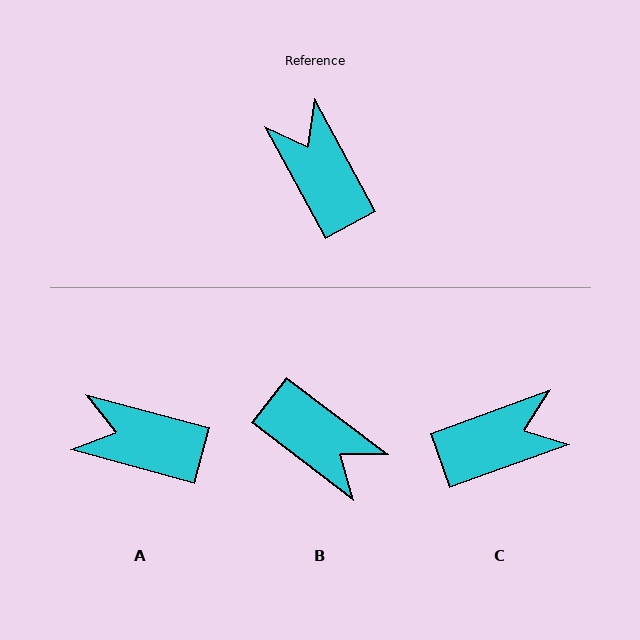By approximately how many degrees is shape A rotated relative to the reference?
Approximately 46 degrees counter-clockwise.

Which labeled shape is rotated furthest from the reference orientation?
B, about 156 degrees away.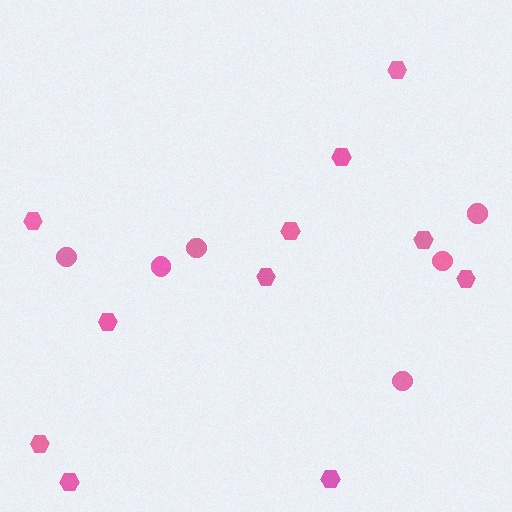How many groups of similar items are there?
There are 2 groups: one group of circles (6) and one group of hexagons (11).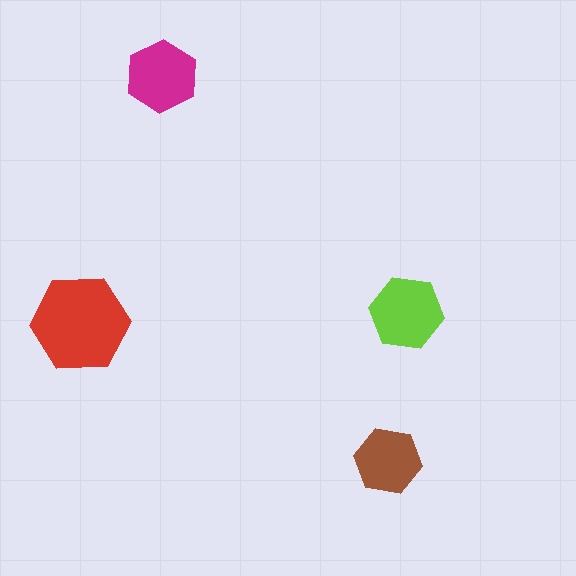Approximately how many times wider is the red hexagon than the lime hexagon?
About 1.5 times wider.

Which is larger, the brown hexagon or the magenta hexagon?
The magenta one.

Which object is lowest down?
The brown hexagon is bottommost.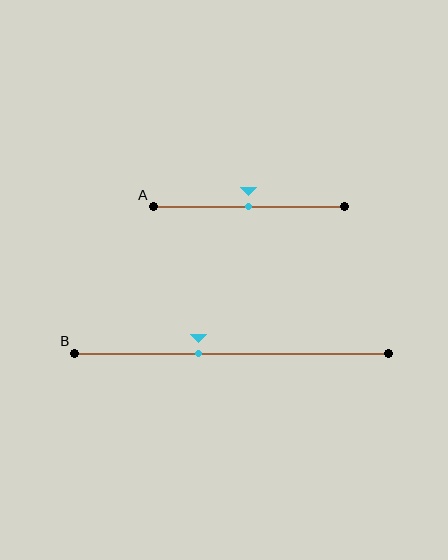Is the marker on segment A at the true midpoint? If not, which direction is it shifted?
Yes, the marker on segment A is at the true midpoint.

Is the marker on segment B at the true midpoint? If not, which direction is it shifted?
No, the marker on segment B is shifted to the left by about 10% of the segment length.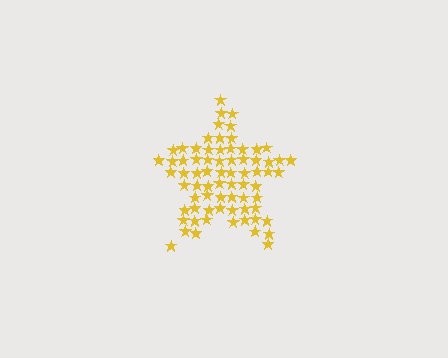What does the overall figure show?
The overall figure shows a star.